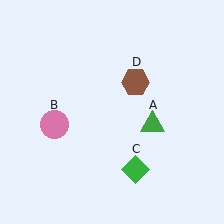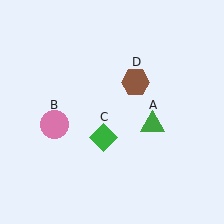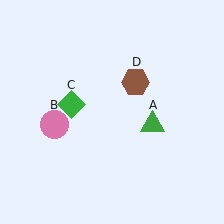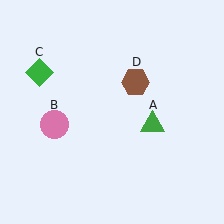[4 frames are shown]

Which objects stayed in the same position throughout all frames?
Green triangle (object A) and pink circle (object B) and brown hexagon (object D) remained stationary.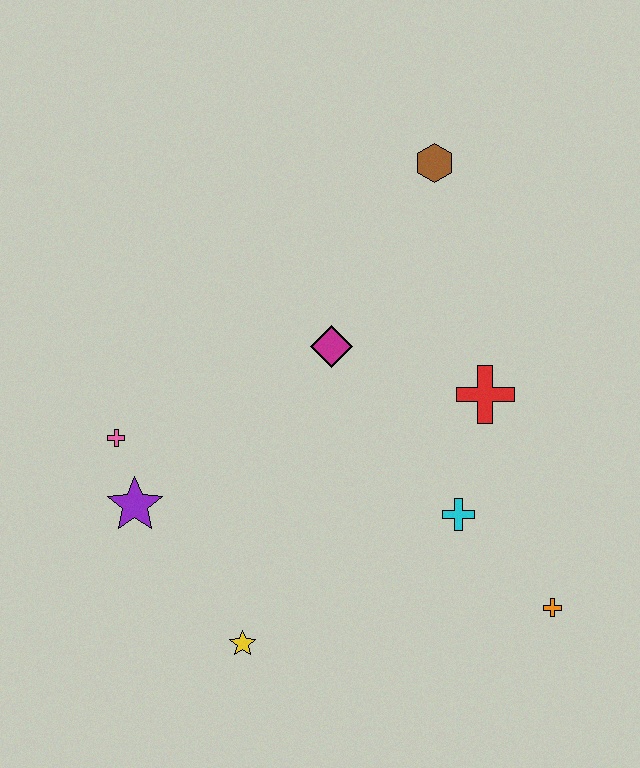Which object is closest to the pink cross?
The purple star is closest to the pink cross.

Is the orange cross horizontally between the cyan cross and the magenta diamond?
No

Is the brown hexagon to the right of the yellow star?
Yes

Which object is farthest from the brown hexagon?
The yellow star is farthest from the brown hexagon.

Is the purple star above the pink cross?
No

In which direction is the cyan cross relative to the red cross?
The cyan cross is below the red cross.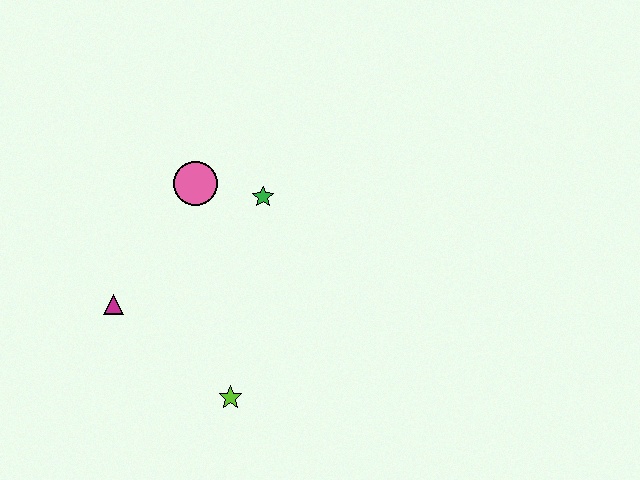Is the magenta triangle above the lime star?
Yes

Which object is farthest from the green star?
The lime star is farthest from the green star.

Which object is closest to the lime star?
The magenta triangle is closest to the lime star.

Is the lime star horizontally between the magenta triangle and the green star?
Yes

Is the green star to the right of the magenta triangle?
Yes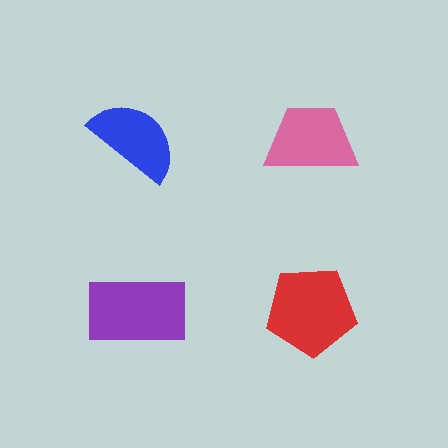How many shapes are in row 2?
2 shapes.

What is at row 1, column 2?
A pink trapezoid.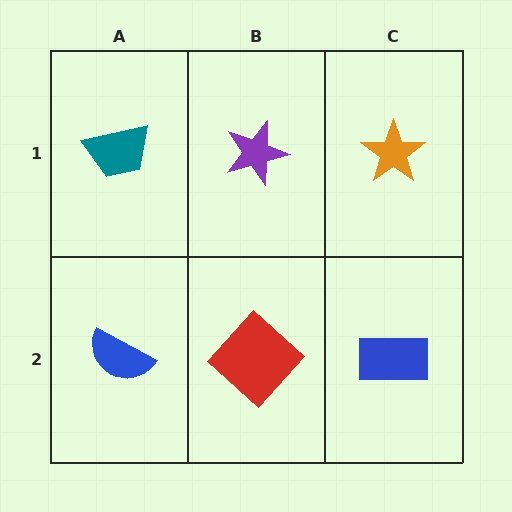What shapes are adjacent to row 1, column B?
A red diamond (row 2, column B), a teal trapezoid (row 1, column A), an orange star (row 1, column C).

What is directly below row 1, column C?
A blue rectangle.